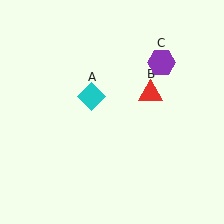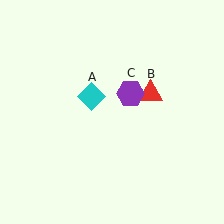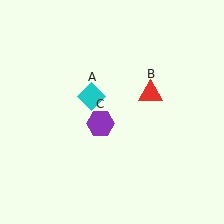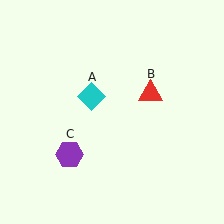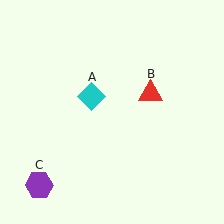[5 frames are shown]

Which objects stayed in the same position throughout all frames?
Cyan diamond (object A) and red triangle (object B) remained stationary.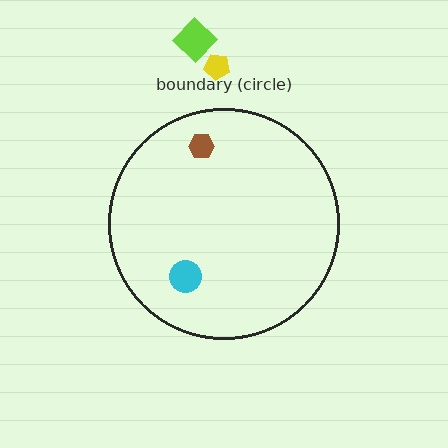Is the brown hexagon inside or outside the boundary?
Inside.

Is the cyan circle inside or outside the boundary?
Inside.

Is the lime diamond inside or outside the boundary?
Outside.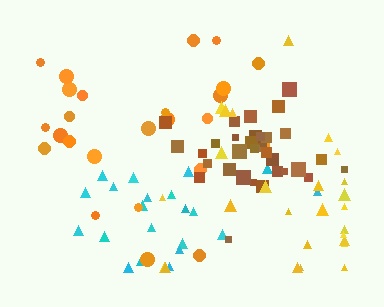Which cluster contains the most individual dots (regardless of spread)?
Brown (35).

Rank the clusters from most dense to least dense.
brown, cyan, yellow, orange.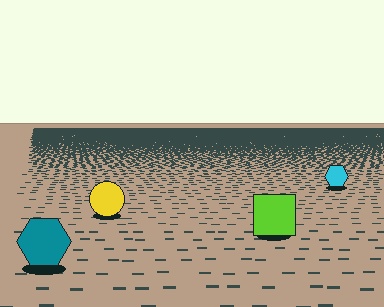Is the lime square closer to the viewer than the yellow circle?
Yes. The lime square is closer — you can tell from the texture gradient: the ground texture is coarser near it.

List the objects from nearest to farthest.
From nearest to farthest: the teal hexagon, the lime square, the yellow circle, the cyan hexagon.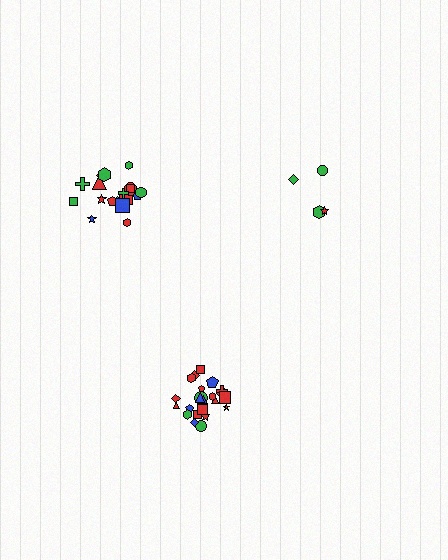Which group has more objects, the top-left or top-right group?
The top-left group.